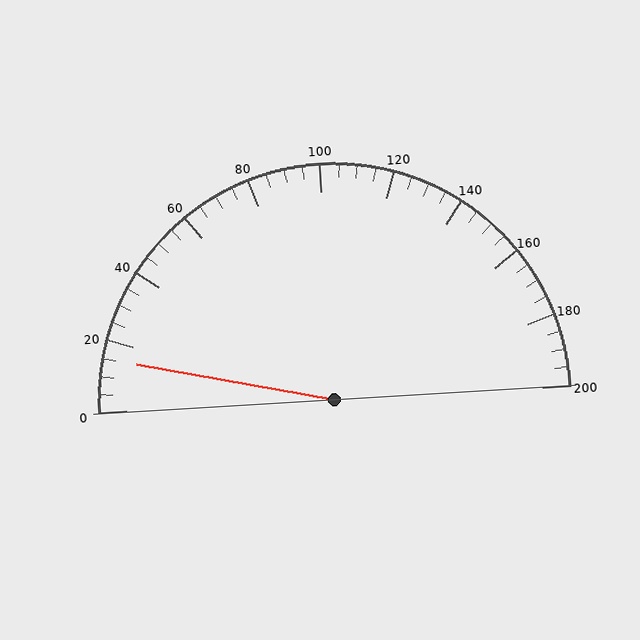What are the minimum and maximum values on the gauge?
The gauge ranges from 0 to 200.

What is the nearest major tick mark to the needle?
The nearest major tick mark is 20.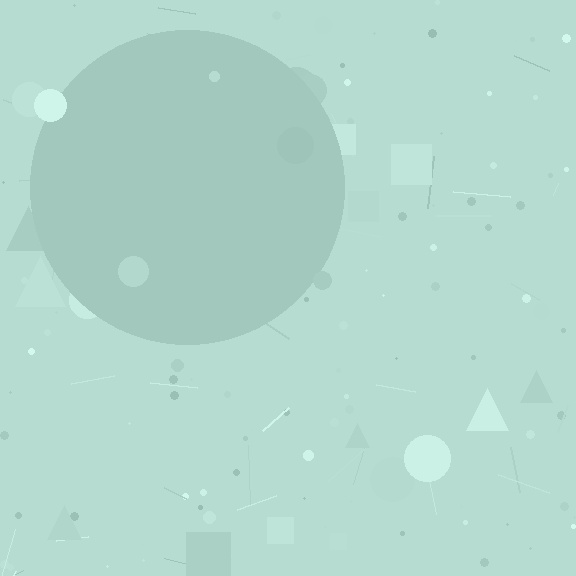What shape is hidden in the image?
A circle is hidden in the image.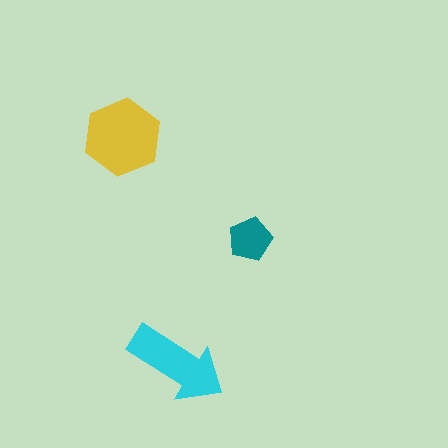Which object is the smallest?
The teal pentagon.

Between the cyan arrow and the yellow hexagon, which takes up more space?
The yellow hexagon.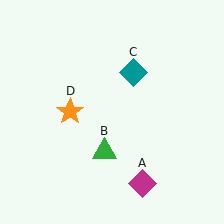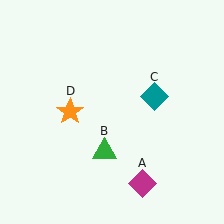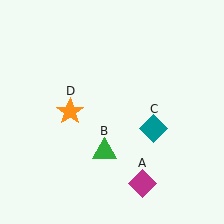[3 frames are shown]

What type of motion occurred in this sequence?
The teal diamond (object C) rotated clockwise around the center of the scene.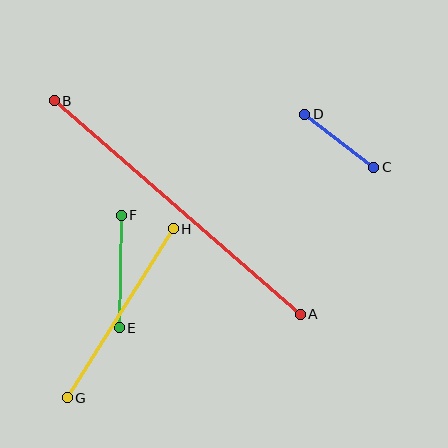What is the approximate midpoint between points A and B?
The midpoint is at approximately (177, 208) pixels.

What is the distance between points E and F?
The distance is approximately 113 pixels.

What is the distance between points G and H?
The distance is approximately 199 pixels.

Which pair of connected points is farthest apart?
Points A and B are farthest apart.